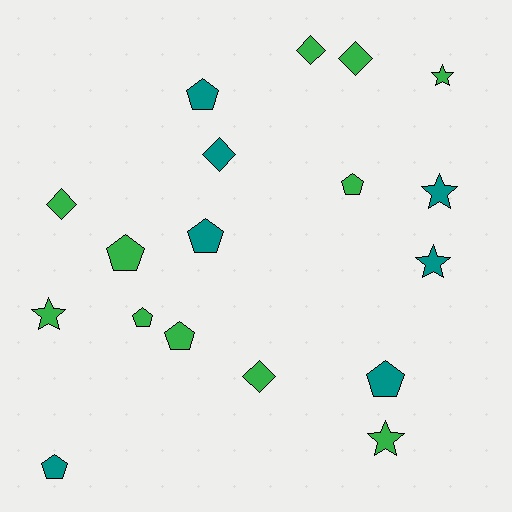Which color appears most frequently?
Green, with 11 objects.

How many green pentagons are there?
There are 4 green pentagons.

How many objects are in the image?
There are 18 objects.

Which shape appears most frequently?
Pentagon, with 8 objects.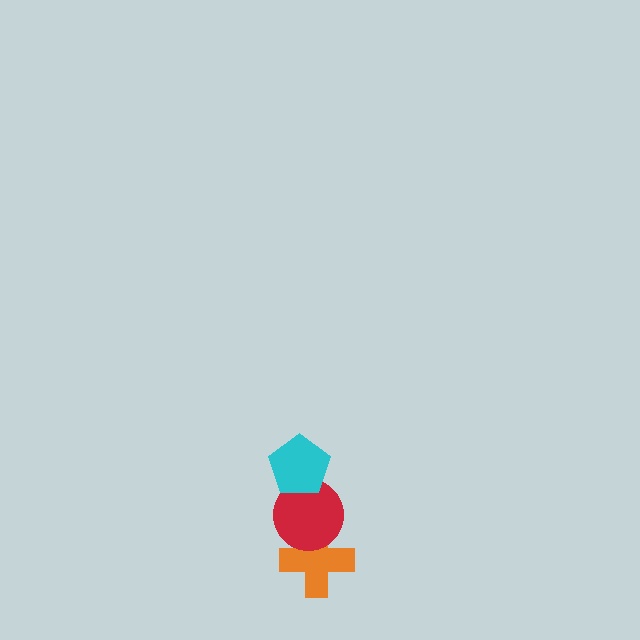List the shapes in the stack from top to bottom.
From top to bottom: the cyan pentagon, the red circle, the orange cross.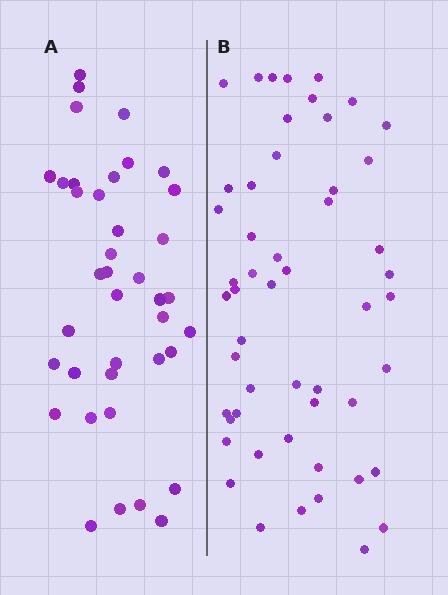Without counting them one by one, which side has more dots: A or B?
Region B (the right region) has more dots.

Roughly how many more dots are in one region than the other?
Region B has approximately 15 more dots than region A.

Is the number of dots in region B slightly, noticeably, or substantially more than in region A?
Region B has noticeably more, but not dramatically so. The ratio is roughly 1.3 to 1.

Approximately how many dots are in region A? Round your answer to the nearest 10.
About 40 dots. (The exact count is 39, which rounds to 40.)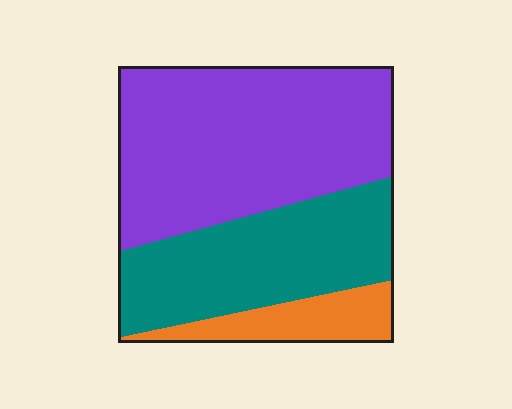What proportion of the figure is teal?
Teal takes up about one third (1/3) of the figure.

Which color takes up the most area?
Purple, at roughly 55%.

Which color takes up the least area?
Orange, at roughly 10%.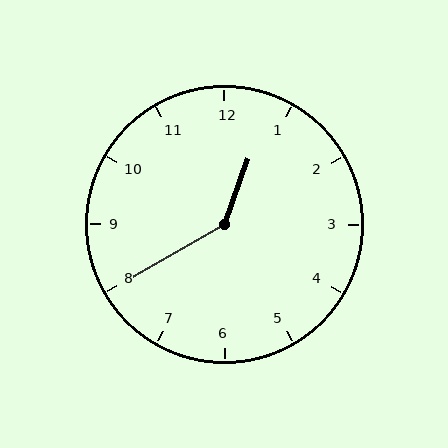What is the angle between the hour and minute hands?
Approximately 140 degrees.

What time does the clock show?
12:40.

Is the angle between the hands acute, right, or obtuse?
It is obtuse.